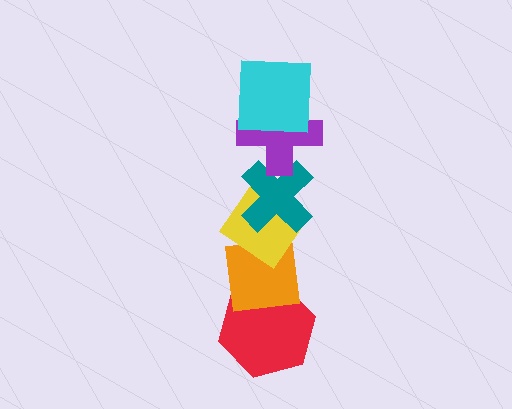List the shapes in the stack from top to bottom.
From top to bottom: the cyan square, the purple cross, the teal cross, the yellow diamond, the orange square, the red hexagon.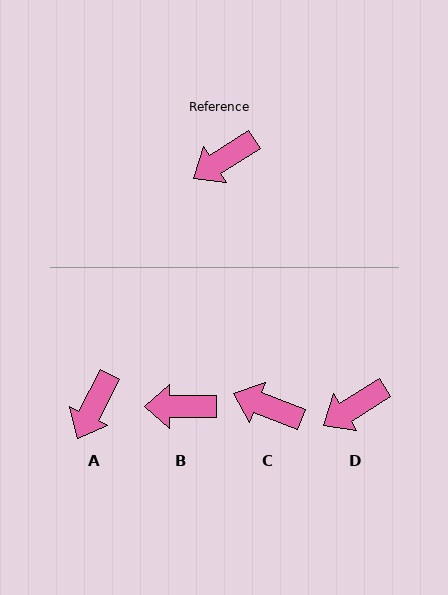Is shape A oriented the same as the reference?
No, it is off by about 31 degrees.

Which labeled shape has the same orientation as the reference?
D.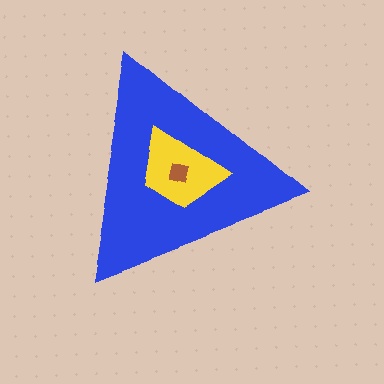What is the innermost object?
The brown square.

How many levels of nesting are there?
3.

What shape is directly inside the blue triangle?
The yellow trapezoid.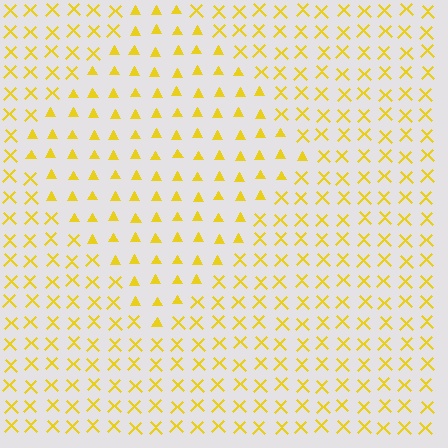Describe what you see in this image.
The image is filled with small yellow elements arranged in a uniform grid. A diamond-shaped region contains triangles, while the surrounding area contains X marks. The boundary is defined purely by the change in element shape.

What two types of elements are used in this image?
The image uses triangles inside the diamond region and X marks outside it.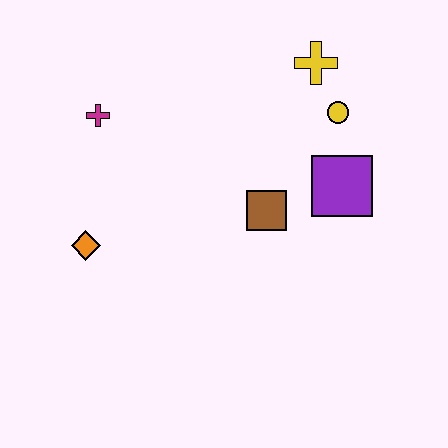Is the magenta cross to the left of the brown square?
Yes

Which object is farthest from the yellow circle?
The orange diamond is farthest from the yellow circle.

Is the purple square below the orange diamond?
No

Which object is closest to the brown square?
The purple square is closest to the brown square.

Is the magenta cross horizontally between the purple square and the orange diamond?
Yes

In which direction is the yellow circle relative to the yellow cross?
The yellow circle is below the yellow cross.